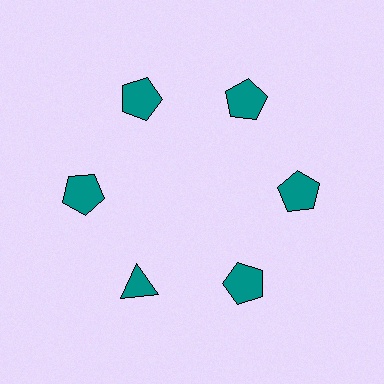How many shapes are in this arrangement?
There are 6 shapes arranged in a ring pattern.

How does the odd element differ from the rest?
It has a different shape: triangle instead of pentagon.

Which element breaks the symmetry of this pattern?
The teal triangle at roughly the 7 o'clock position breaks the symmetry. All other shapes are teal pentagons.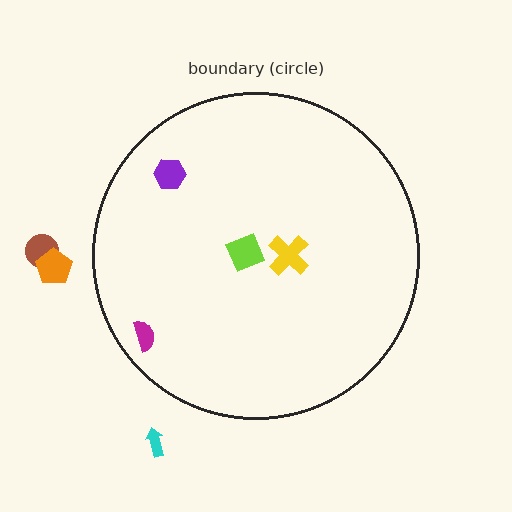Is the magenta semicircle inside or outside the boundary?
Inside.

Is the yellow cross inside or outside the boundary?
Inside.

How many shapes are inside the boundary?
4 inside, 3 outside.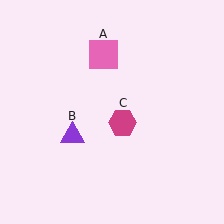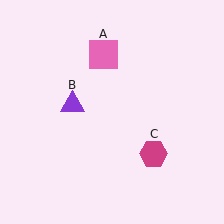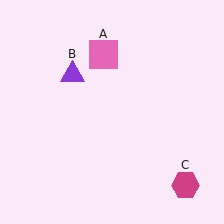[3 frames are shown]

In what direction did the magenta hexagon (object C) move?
The magenta hexagon (object C) moved down and to the right.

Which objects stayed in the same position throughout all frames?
Pink square (object A) remained stationary.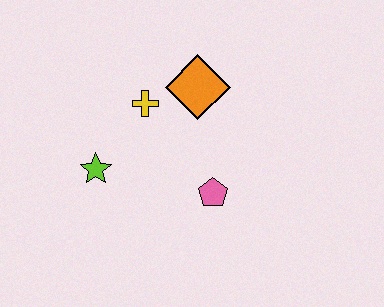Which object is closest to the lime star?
The yellow cross is closest to the lime star.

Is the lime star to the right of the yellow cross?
No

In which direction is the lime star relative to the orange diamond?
The lime star is to the left of the orange diamond.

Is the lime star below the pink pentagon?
No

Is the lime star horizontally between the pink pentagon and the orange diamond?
No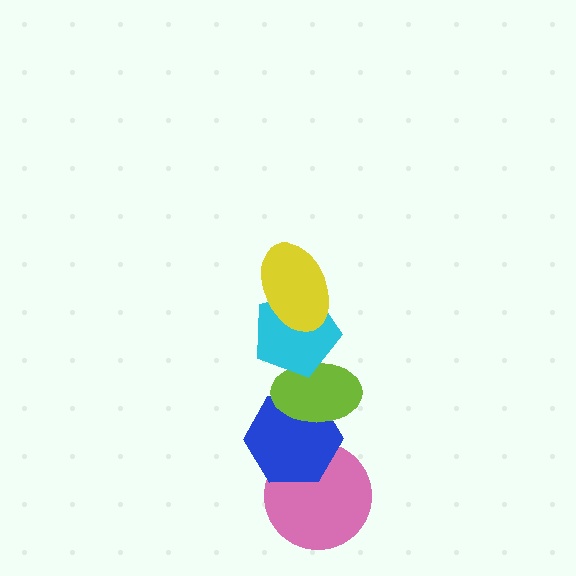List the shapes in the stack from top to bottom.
From top to bottom: the yellow ellipse, the cyan pentagon, the lime ellipse, the blue hexagon, the pink circle.